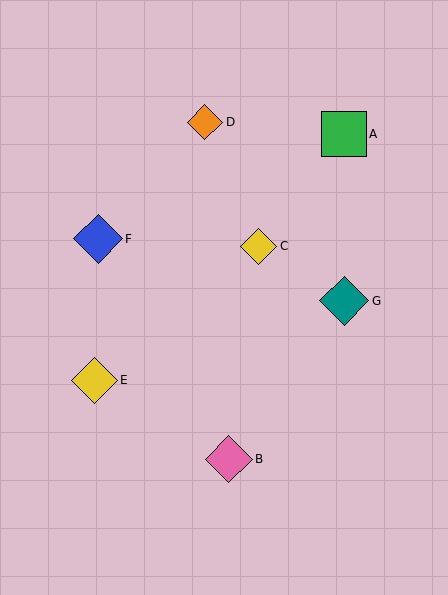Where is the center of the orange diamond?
The center of the orange diamond is at (205, 122).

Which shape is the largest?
The teal diamond (labeled G) is the largest.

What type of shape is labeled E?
Shape E is a yellow diamond.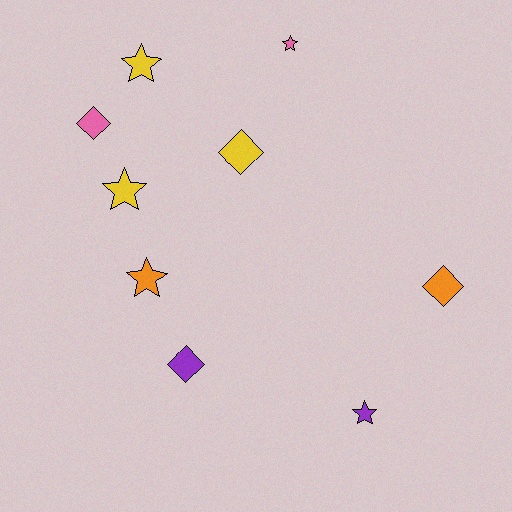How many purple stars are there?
There is 1 purple star.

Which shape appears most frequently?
Star, with 5 objects.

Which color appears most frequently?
Yellow, with 3 objects.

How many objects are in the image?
There are 9 objects.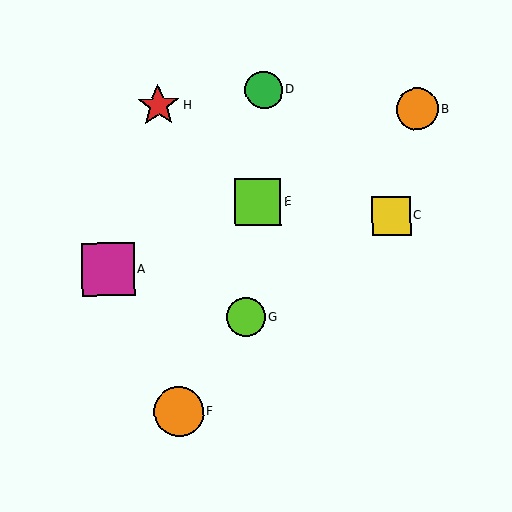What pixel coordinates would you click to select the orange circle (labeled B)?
Click at (417, 109) to select the orange circle B.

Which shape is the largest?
The magenta square (labeled A) is the largest.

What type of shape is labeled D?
Shape D is a green circle.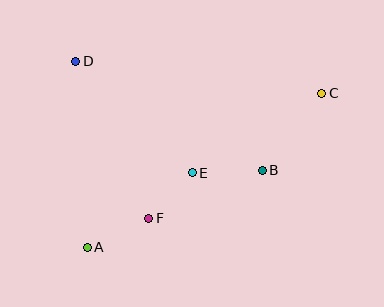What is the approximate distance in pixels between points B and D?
The distance between B and D is approximately 216 pixels.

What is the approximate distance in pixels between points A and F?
The distance between A and F is approximately 68 pixels.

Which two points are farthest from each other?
Points A and C are farthest from each other.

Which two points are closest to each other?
Points E and F are closest to each other.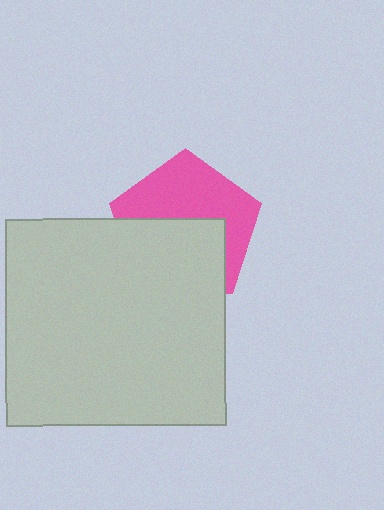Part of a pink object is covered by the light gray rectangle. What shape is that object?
It is a pentagon.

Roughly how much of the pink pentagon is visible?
About half of it is visible (roughly 51%).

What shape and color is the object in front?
The object in front is a light gray rectangle.